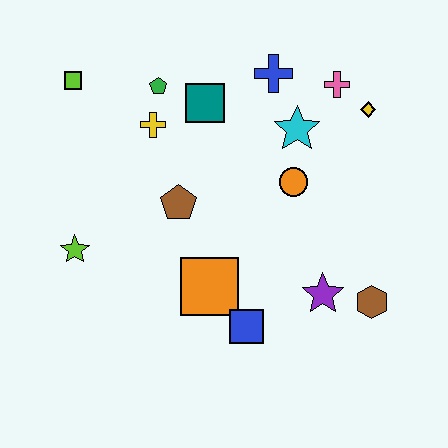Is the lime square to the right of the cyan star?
No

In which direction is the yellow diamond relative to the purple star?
The yellow diamond is above the purple star.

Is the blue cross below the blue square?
No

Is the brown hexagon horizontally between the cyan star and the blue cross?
No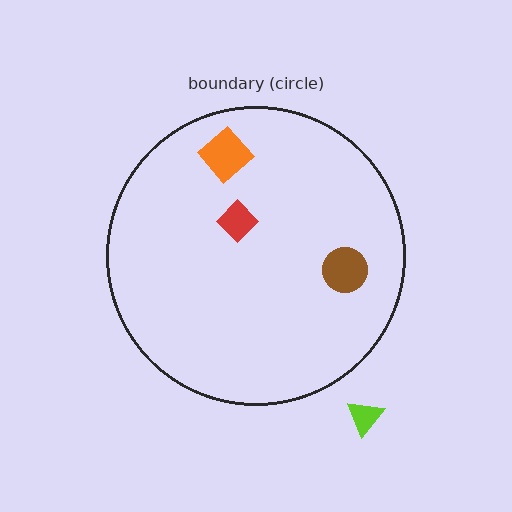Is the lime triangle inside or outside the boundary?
Outside.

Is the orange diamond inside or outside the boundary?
Inside.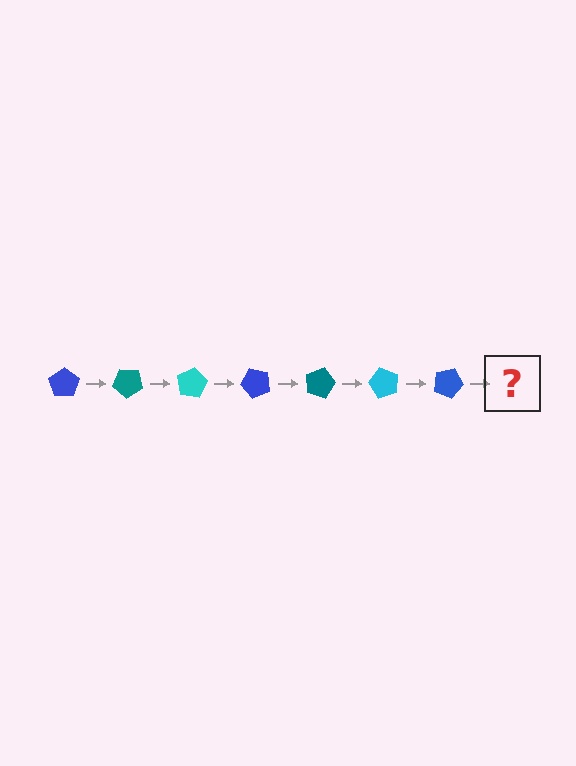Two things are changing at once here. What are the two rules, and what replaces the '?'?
The two rules are that it rotates 40 degrees each step and the color cycles through blue, teal, and cyan. The '?' should be a teal pentagon, rotated 280 degrees from the start.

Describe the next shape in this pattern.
It should be a teal pentagon, rotated 280 degrees from the start.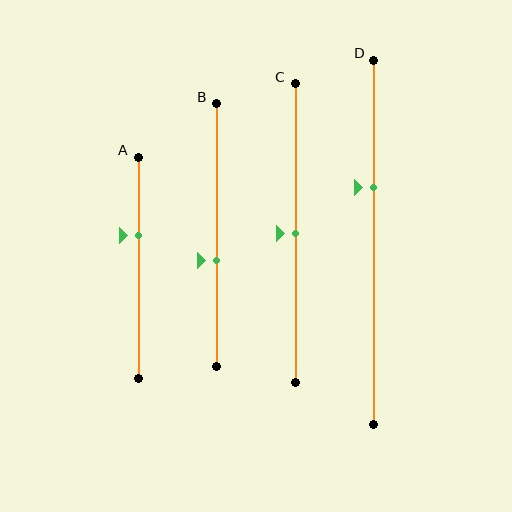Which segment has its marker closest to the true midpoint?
Segment C has its marker closest to the true midpoint.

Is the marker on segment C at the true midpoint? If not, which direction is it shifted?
Yes, the marker on segment C is at the true midpoint.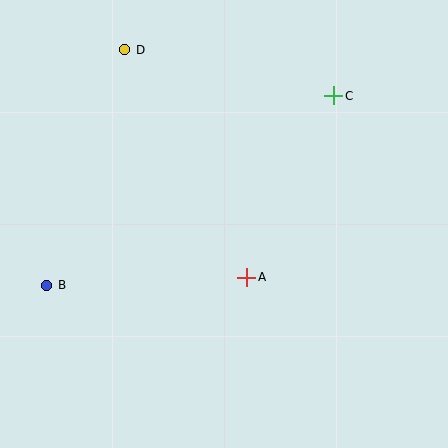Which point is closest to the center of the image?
Point A at (247, 277) is closest to the center.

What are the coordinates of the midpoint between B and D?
The midpoint between B and D is at (86, 168).